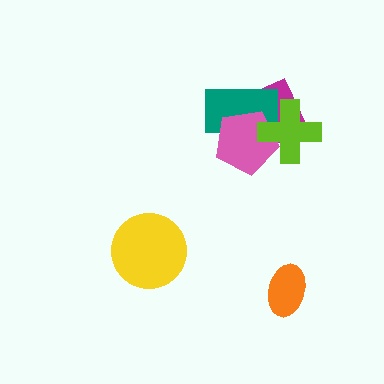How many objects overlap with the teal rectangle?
3 objects overlap with the teal rectangle.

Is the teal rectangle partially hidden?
Yes, it is partially covered by another shape.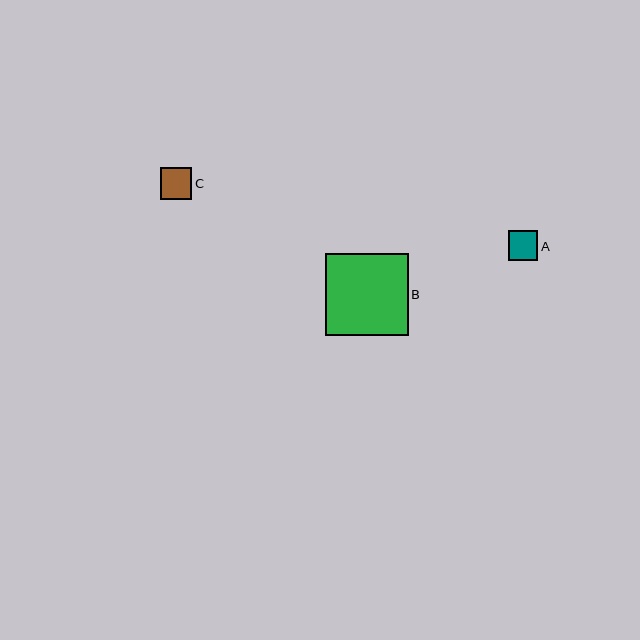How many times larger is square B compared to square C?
Square B is approximately 2.6 times the size of square C.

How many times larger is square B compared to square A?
Square B is approximately 2.8 times the size of square A.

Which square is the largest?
Square B is the largest with a size of approximately 82 pixels.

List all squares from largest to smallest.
From largest to smallest: B, C, A.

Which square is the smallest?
Square A is the smallest with a size of approximately 29 pixels.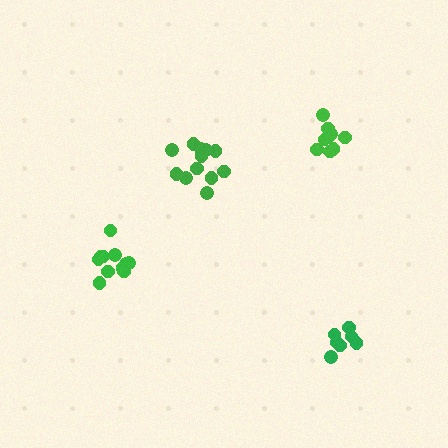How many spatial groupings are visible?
There are 4 spatial groupings.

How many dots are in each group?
Group 1: 12 dots, Group 2: 7 dots, Group 3: 9 dots, Group 4: 11 dots (39 total).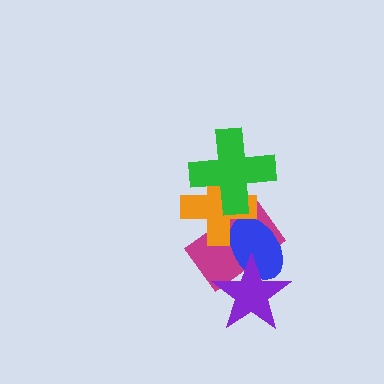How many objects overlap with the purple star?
2 objects overlap with the purple star.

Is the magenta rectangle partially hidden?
Yes, it is partially covered by another shape.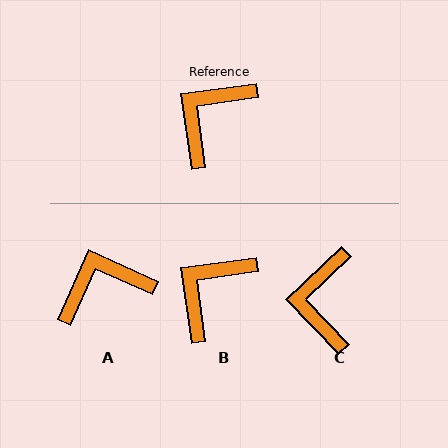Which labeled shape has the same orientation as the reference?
B.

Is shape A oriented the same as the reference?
No, it is off by about 32 degrees.